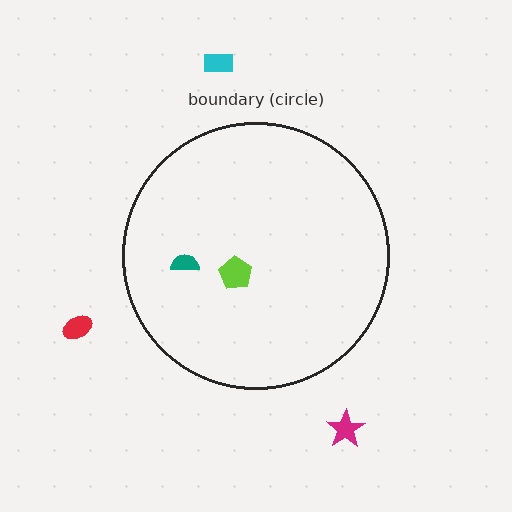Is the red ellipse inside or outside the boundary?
Outside.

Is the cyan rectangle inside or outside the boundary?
Outside.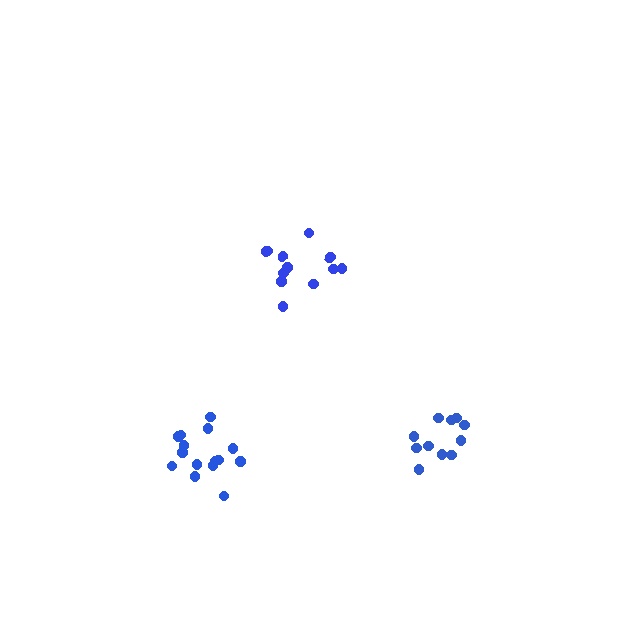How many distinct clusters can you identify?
There are 3 distinct clusters.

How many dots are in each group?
Group 1: 11 dots, Group 2: 12 dots, Group 3: 15 dots (38 total).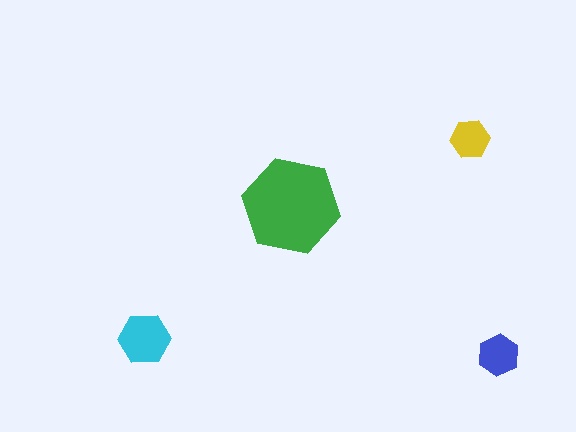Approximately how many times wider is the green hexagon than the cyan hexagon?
About 2 times wider.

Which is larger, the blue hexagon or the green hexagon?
The green one.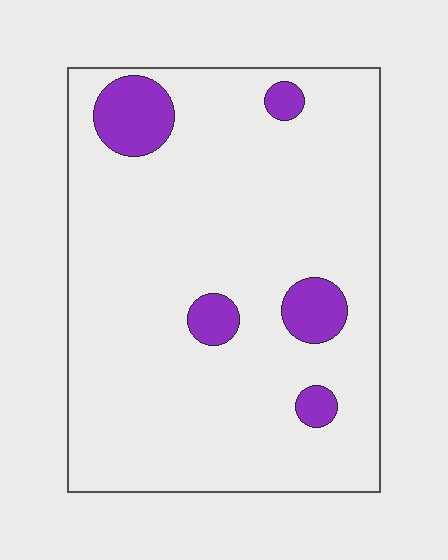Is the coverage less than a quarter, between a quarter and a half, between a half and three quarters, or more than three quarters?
Less than a quarter.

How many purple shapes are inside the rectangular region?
5.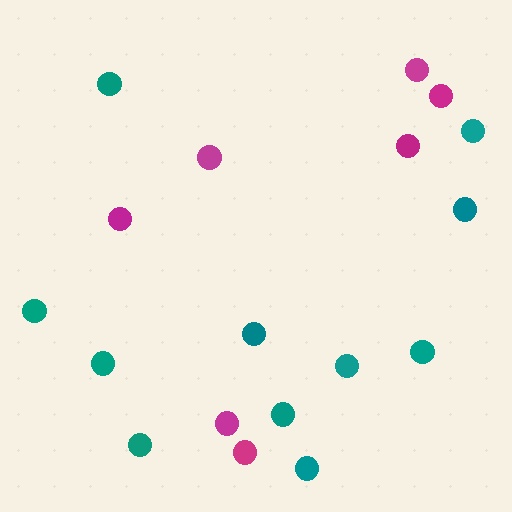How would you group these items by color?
There are 2 groups: one group of teal circles (11) and one group of magenta circles (7).